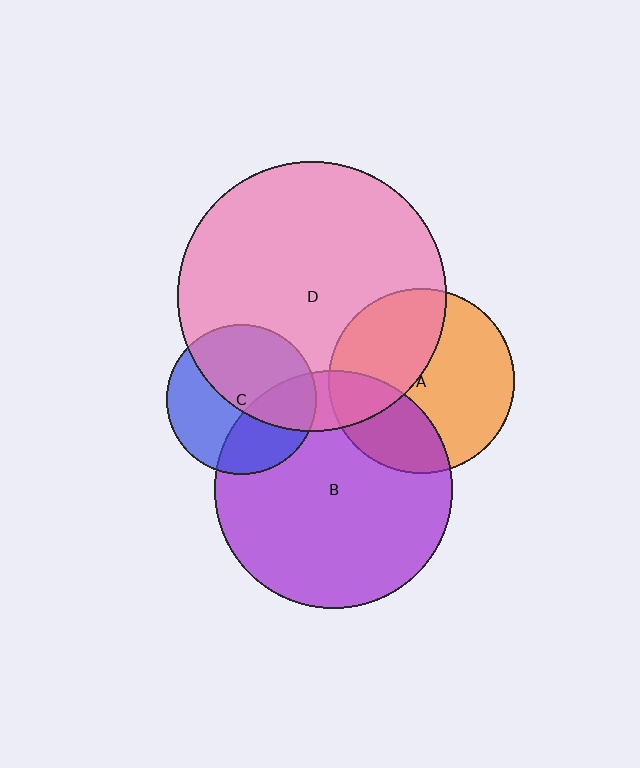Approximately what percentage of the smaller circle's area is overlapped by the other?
Approximately 30%.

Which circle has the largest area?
Circle D (pink).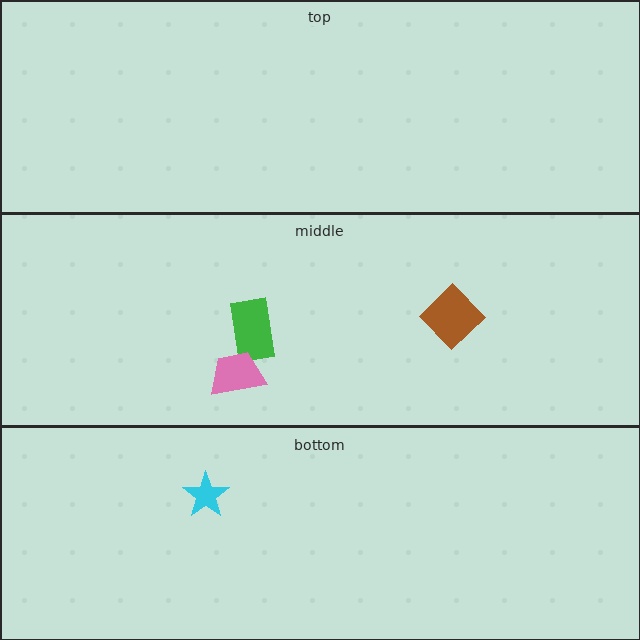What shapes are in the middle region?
The green rectangle, the pink trapezoid, the brown diamond.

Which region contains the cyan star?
The bottom region.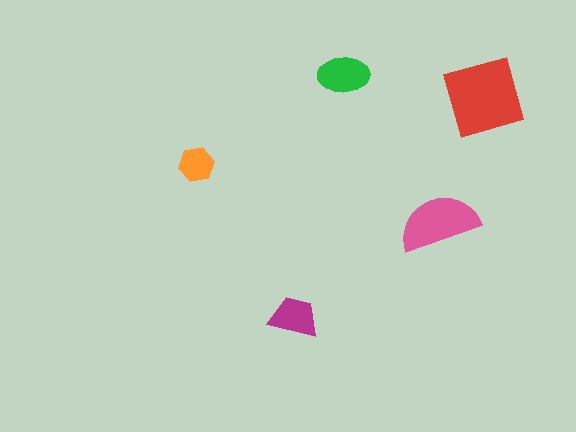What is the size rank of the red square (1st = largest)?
1st.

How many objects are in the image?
There are 5 objects in the image.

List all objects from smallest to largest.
The orange hexagon, the magenta trapezoid, the green ellipse, the pink semicircle, the red square.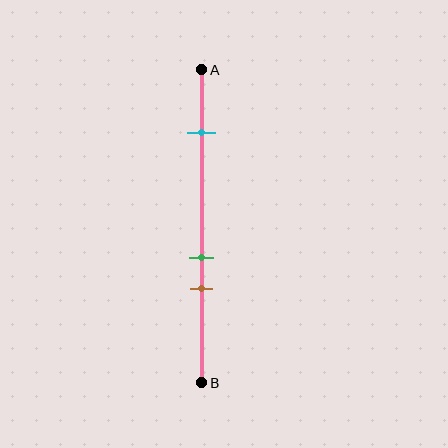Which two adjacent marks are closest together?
The green and brown marks are the closest adjacent pair.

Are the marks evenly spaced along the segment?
No, the marks are not evenly spaced.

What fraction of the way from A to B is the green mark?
The green mark is approximately 60% (0.6) of the way from A to B.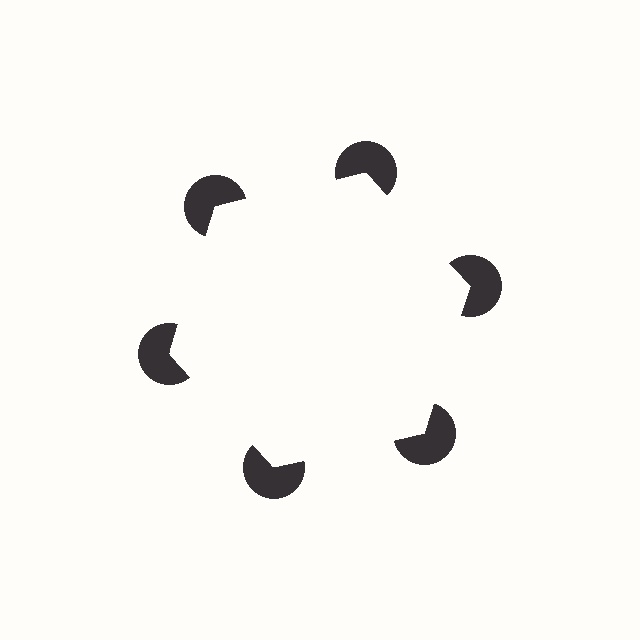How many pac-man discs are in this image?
There are 6 — one at each vertex of the illusory hexagon.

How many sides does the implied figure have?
6 sides.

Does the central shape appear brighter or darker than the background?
It typically appears slightly brighter than the background, even though no actual brightness change is drawn.